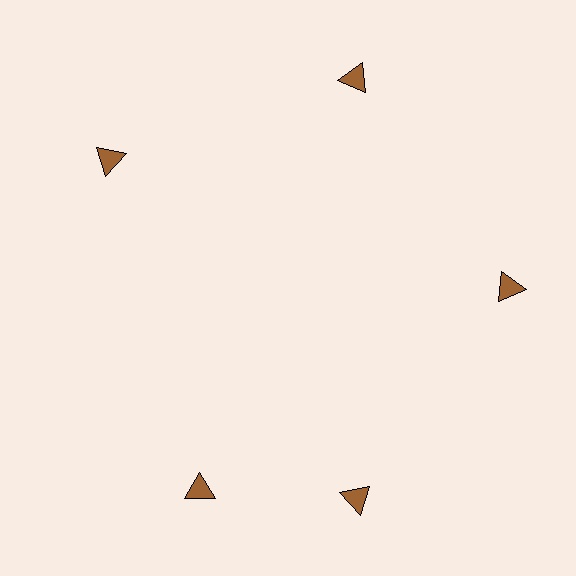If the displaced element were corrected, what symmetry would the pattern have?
It would have 5-fold rotational symmetry — the pattern would map onto itself every 72 degrees.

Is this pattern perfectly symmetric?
No. The 5 brown triangles are arranged in a ring, but one element near the 8 o'clock position is rotated out of alignment along the ring, breaking the 5-fold rotational symmetry.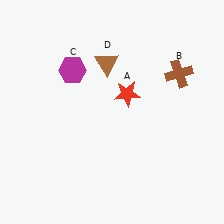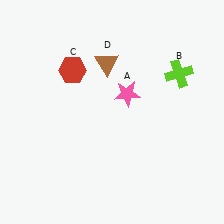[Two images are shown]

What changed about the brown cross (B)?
In Image 1, B is brown. In Image 2, it changed to lime.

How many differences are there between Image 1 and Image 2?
There are 3 differences between the two images.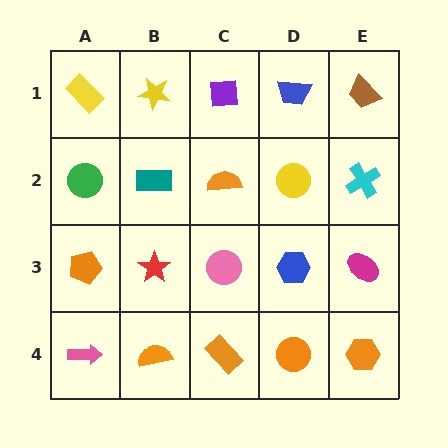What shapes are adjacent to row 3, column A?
A green circle (row 2, column A), a pink arrow (row 4, column A), a red star (row 3, column B).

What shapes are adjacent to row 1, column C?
An orange semicircle (row 2, column C), a yellow star (row 1, column B), a blue trapezoid (row 1, column D).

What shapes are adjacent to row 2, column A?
A yellow rectangle (row 1, column A), an orange pentagon (row 3, column A), a teal rectangle (row 2, column B).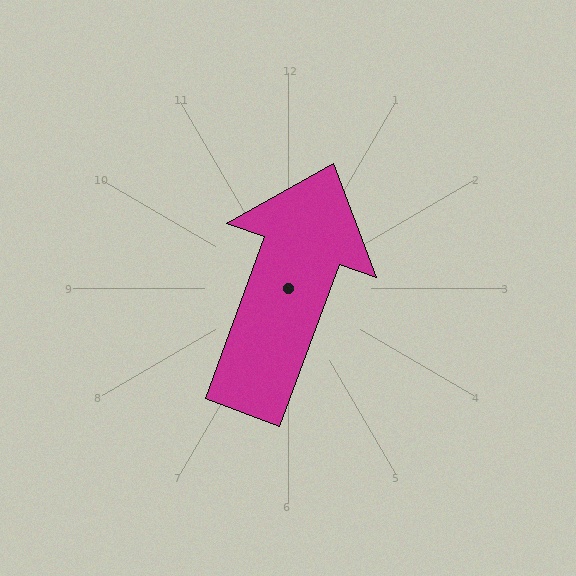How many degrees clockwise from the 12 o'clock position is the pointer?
Approximately 20 degrees.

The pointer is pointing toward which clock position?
Roughly 1 o'clock.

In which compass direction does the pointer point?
North.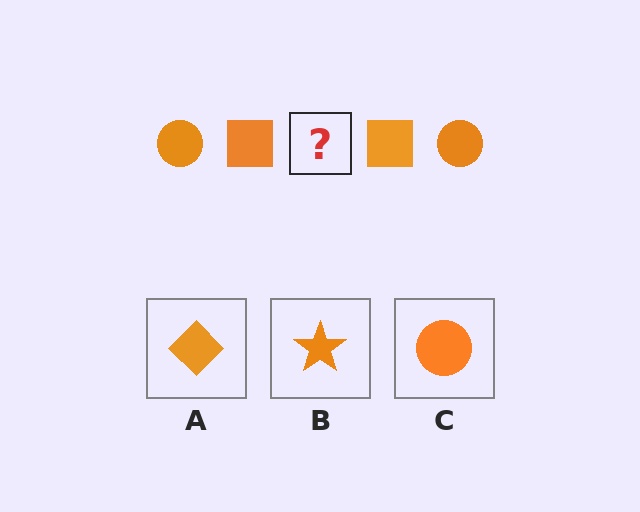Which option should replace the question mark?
Option C.